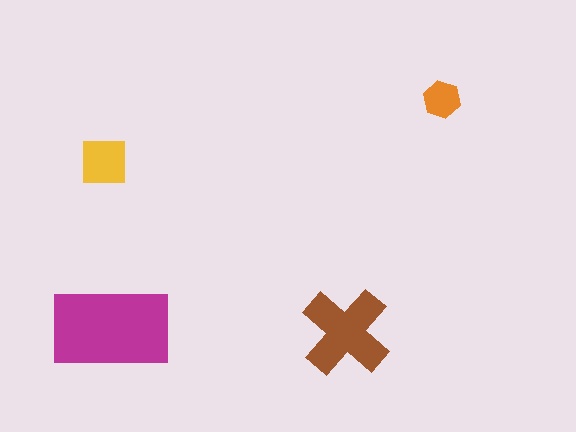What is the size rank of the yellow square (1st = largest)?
3rd.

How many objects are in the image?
There are 4 objects in the image.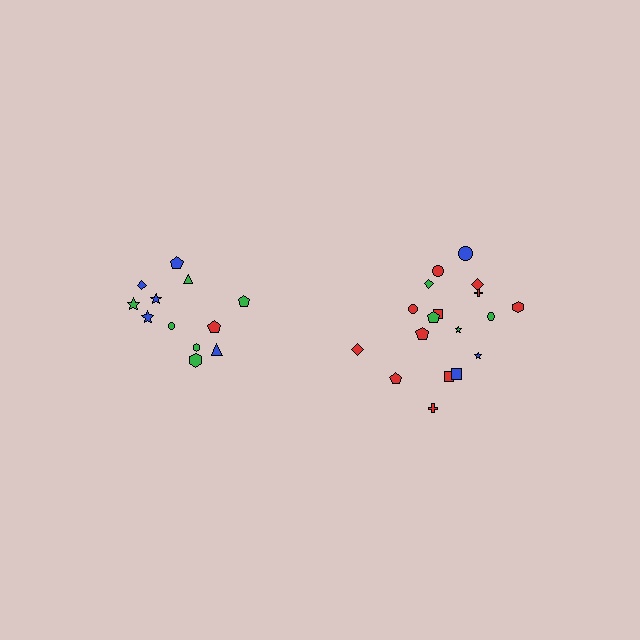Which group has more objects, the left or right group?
The right group.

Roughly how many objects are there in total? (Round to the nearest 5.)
Roughly 30 objects in total.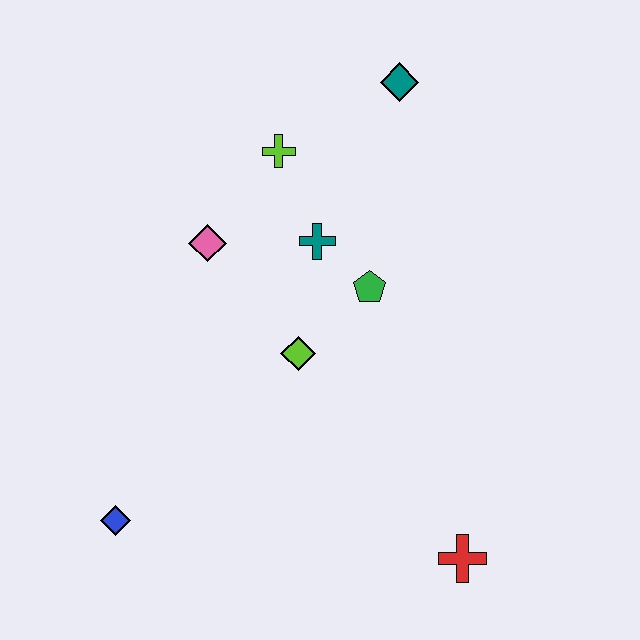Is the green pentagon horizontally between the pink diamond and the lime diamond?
No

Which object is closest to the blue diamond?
The lime diamond is closest to the blue diamond.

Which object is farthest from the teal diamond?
The blue diamond is farthest from the teal diamond.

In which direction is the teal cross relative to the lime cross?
The teal cross is below the lime cross.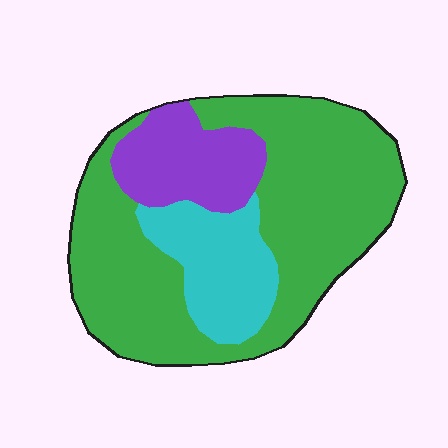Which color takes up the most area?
Green, at roughly 65%.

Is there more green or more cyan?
Green.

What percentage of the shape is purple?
Purple takes up about one sixth (1/6) of the shape.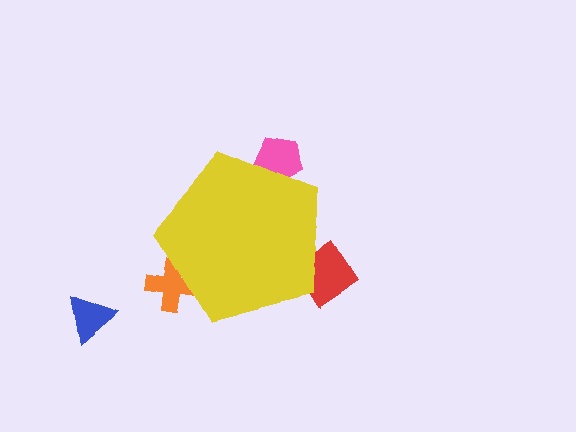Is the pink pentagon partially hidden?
Yes, the pink pentagon is partially hidden behind the yellow pentagon.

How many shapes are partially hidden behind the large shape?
3 shapes are partially hidden.